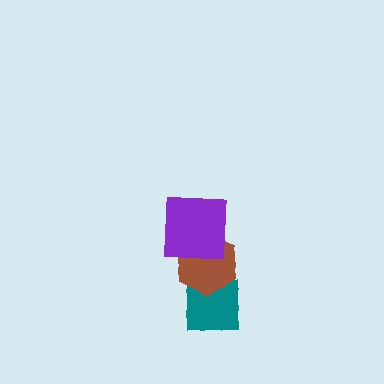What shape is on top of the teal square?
The brown hexagon is on top of the teal square.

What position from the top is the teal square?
The teal square is 3rd from the top.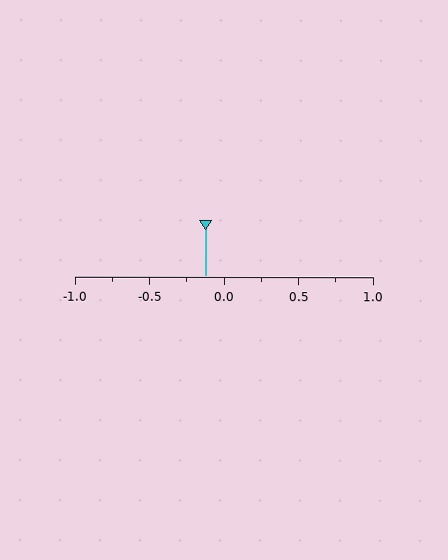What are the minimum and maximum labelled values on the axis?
The axis runs from -1.0 to 1.0.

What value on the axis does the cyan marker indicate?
The marker indicates approximately -0.12.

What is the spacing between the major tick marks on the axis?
The major ticks are spaced 0.5 apart.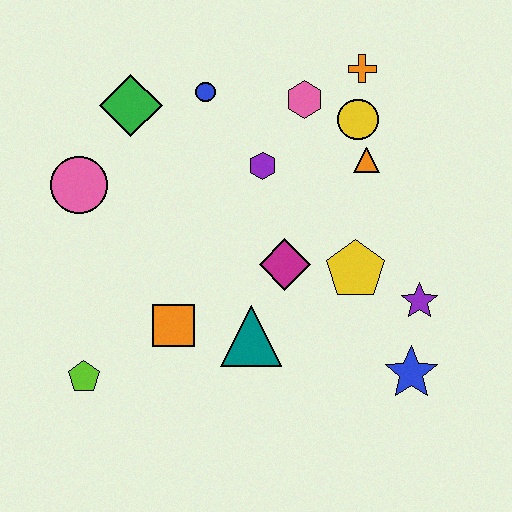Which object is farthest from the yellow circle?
The lime pentagon is farthest from the yellow circle.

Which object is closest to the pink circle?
The green diamond is closest to the pink circle.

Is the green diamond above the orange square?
Yes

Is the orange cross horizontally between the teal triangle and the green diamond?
No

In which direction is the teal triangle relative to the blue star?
The teal triangle is to the left of the blue star.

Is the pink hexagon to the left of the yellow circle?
Yes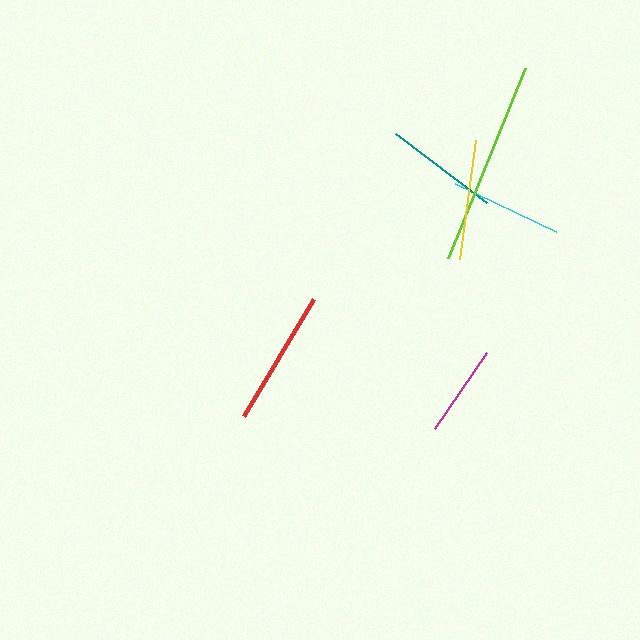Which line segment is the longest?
The lime line is the longest at approximately 206 pixels.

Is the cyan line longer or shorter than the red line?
The red line is longer than the cyan line.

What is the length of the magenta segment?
The magenta segment is approximately 92 pixels long.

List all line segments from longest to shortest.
From longest to shortest: lime, red, yellow, teal, cyan, magenta.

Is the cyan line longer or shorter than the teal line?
The teal line is longer than the cyan line.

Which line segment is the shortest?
The magenta line is the shortest at approximately 92 pixels.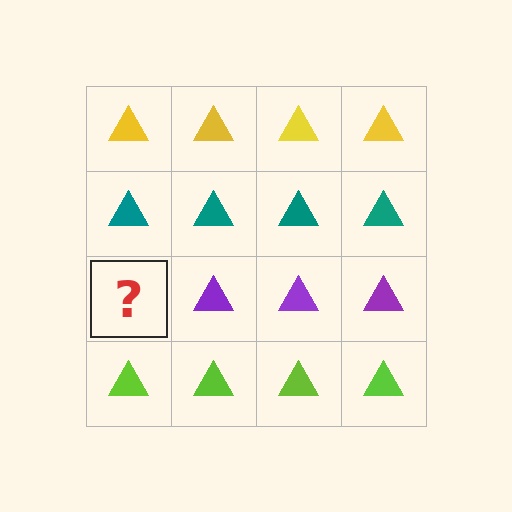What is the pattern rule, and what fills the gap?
The rule is that each row has a consistent color. The gap should be filled with a purple triangle.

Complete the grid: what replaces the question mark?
The question mark should be replaced with a purple triangle.